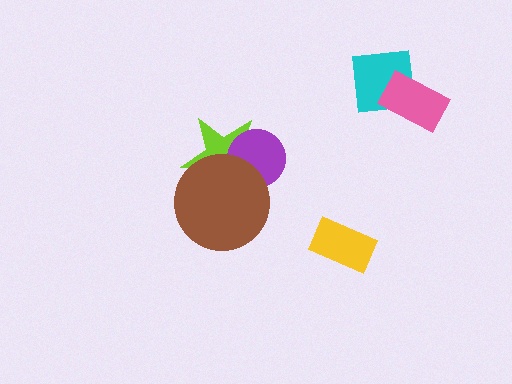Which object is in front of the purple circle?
The brown circle is in front of the purple circle.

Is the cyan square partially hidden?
Yes, it is partially covered by another shape.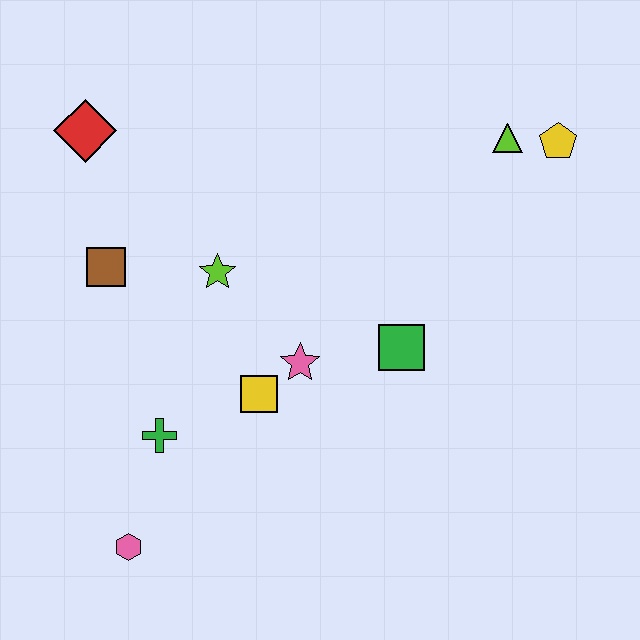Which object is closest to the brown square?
The lime star is closest to the brown square.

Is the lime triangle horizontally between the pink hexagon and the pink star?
No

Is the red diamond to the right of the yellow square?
No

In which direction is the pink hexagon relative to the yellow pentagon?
The pink hexagon is to the left of the yellow pentagon.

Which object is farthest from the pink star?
The yellow pentagon is farthest from the pink star.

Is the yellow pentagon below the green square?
No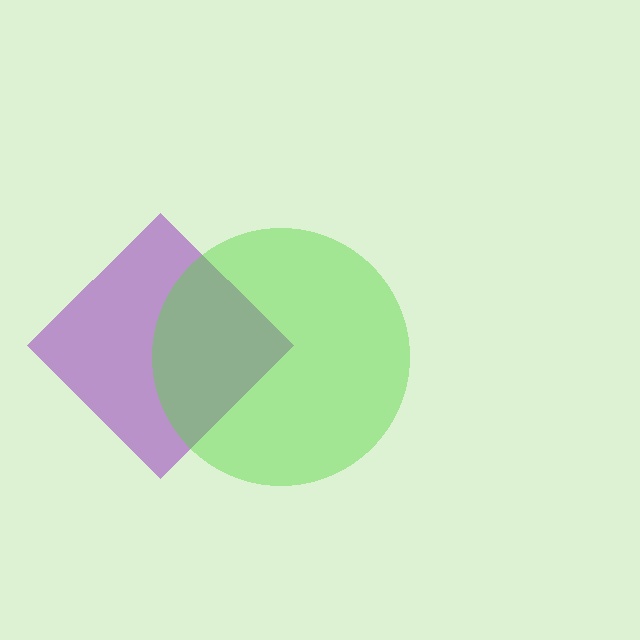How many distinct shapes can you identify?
There are 2 distinct shapes: a purple diamond, a lime circle.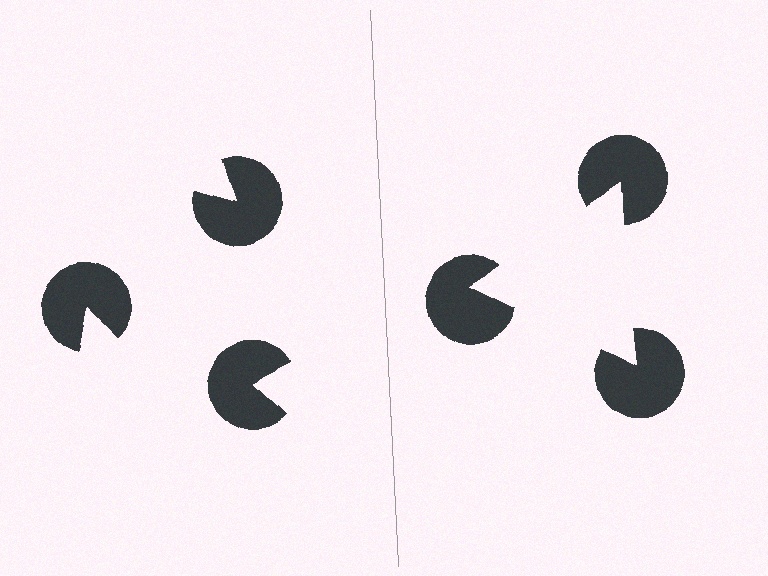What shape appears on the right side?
An illusory triangle.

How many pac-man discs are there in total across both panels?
6 — 3 on each side.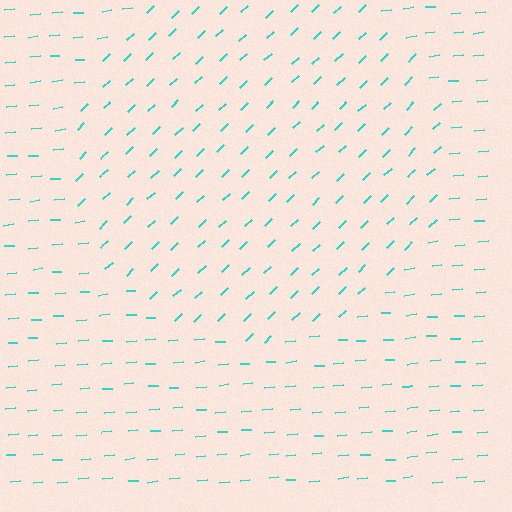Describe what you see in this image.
The image is filled with small cyan line segments. A circle region in the image has lines oriented differently from the surrounding lines, creating a visible texture boundary.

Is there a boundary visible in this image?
Yes, there is a texture boundary formed by a change in line orientation.